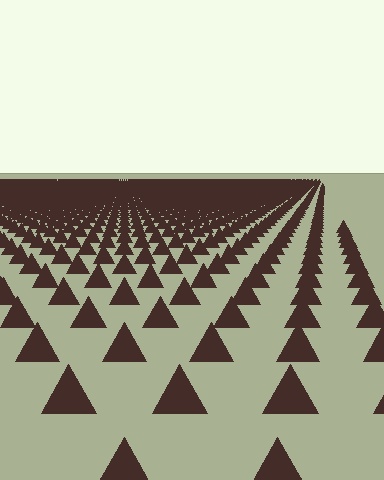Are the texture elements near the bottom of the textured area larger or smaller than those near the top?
Larger. Near the bottom, elements are closer to the viewer and appear at a bigger on-screen size.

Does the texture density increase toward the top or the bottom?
Density increases toward the top.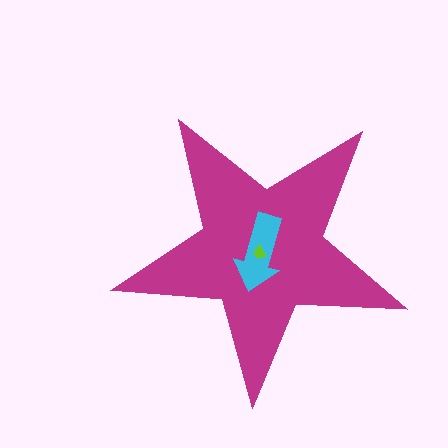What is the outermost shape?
The magenta star.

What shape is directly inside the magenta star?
The cyan arrow.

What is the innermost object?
The lime trapezoid.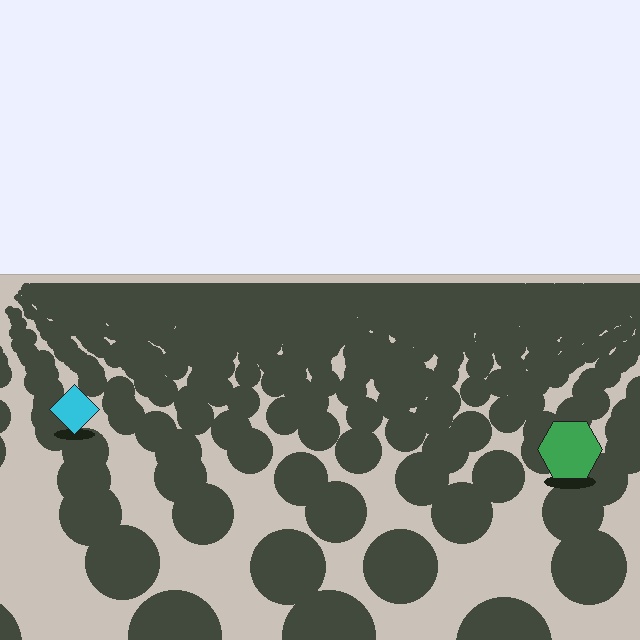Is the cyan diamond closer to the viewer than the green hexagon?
No. The green hexagon is closer — you can tell from the texture gradient: the ground texture is coarser near it.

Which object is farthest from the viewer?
The cyan diamond is farthest from the viewer. It appears smaller and the ground texture around it is denser.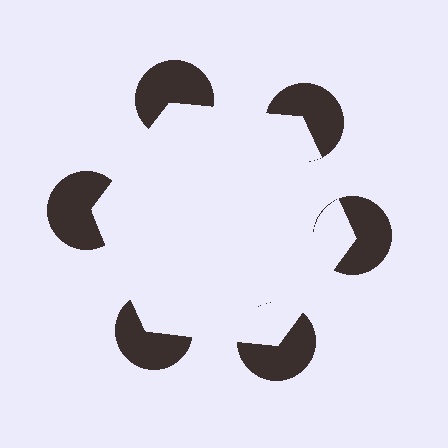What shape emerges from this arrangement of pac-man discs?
An illusory hexagon — its edges are inferred from the aligned wedge cuts in the pac-man discs, not physically drawn.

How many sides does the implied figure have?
6 sides.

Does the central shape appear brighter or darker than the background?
It typically appears slightly brighter than the background, even though no actual brightness change is drawn.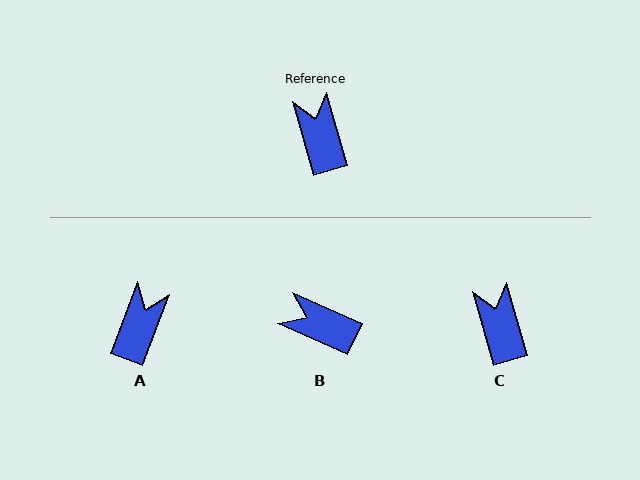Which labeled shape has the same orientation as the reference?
C.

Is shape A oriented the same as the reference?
No, it is off by about 37 degrees.